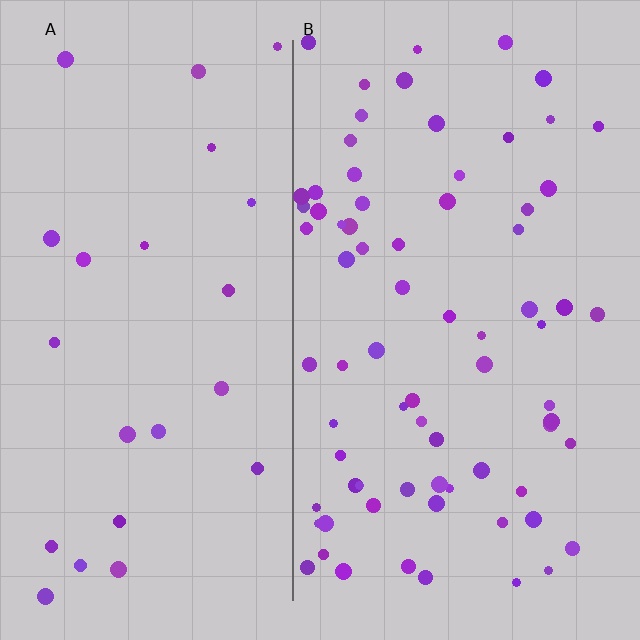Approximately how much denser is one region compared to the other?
Approximately 3.1× — region B over region A.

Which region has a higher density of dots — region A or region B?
B (the right).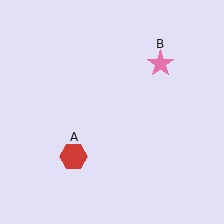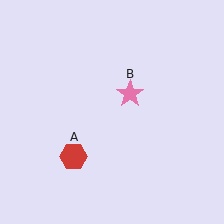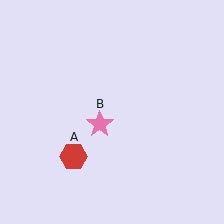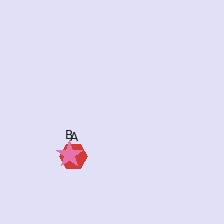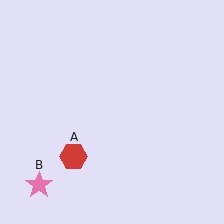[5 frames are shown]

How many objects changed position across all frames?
1 object changed position: pink star (object B).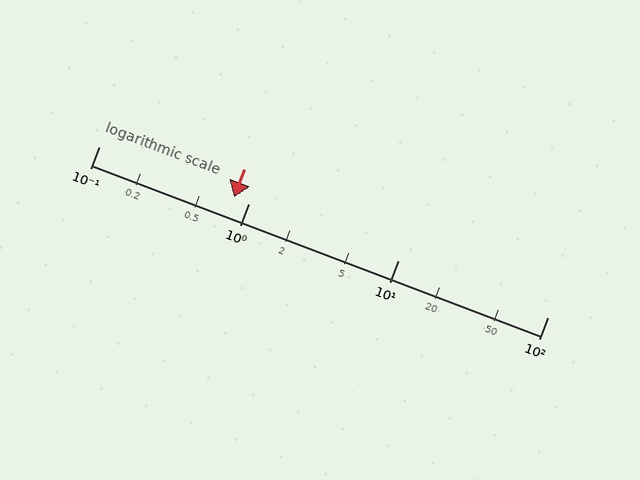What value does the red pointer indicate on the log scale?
The pointer indicates approximately 0.8.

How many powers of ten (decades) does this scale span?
The scale spans 3 decades, from 0.1 to 100.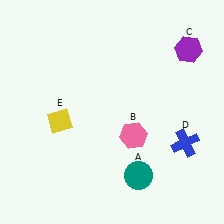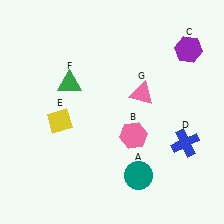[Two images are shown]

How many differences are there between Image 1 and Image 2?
There are 2 differences between the two images.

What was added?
A green triangle (F), a pink triangle (G) were added in Image 2.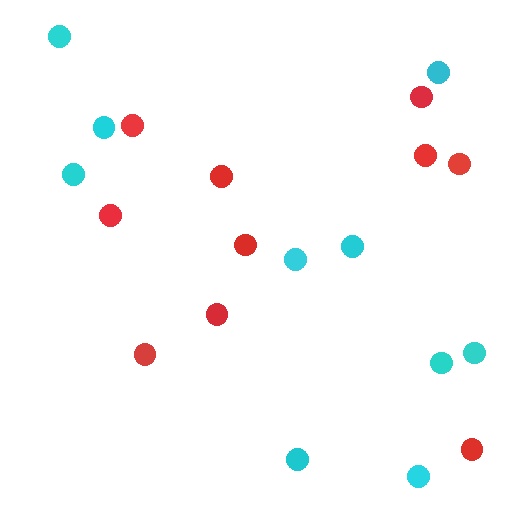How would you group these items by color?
There are 2 groups: one group of red circles (10) and one group of cyan circles (10).